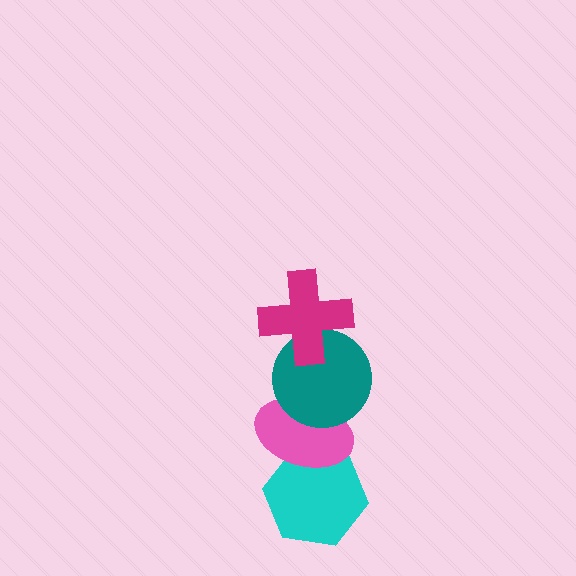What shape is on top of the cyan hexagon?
The pink ellipse is on top of the cyan hexagon.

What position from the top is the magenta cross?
The magenta cross is 1st from the top.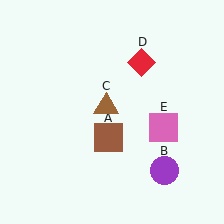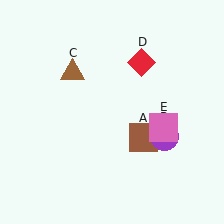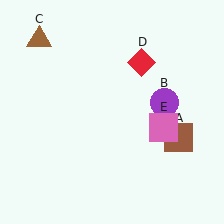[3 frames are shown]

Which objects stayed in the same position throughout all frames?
Red diamond (object D) and pink square (object E) remained stationary.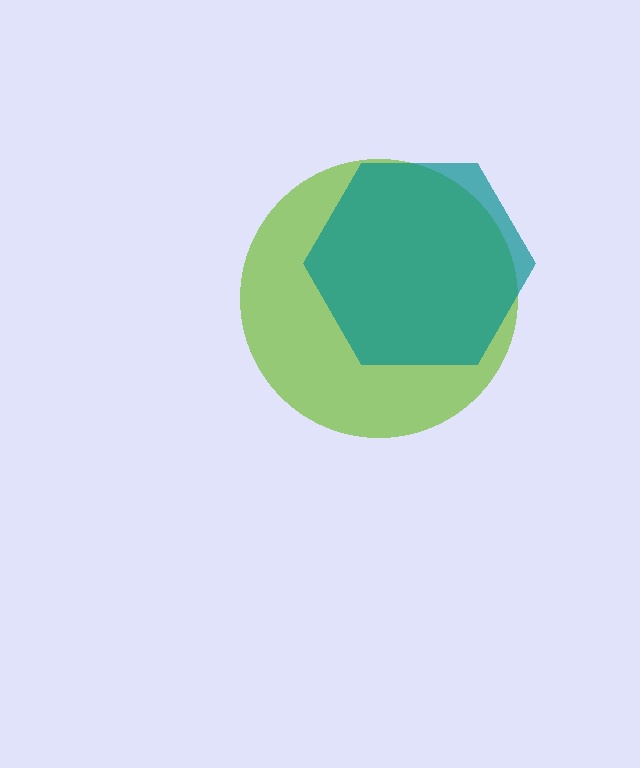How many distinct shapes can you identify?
There are 2 distinct shapes: a lime circle, a teal hexagon.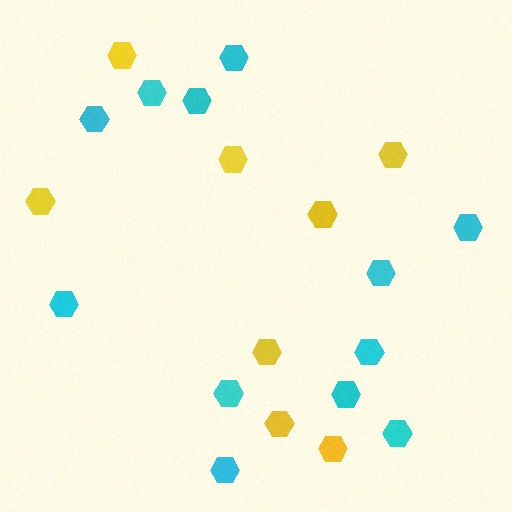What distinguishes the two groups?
There are 2 groups: one group of cyan hexagons (12) and one group of yellow hexagons (8).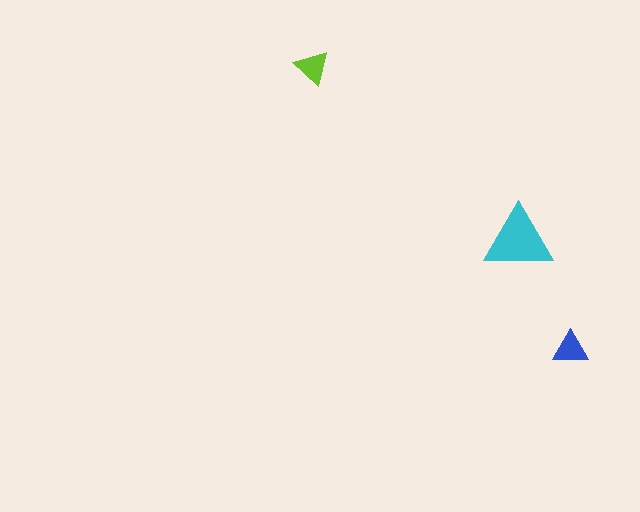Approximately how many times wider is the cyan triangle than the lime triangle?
About 2 times wider.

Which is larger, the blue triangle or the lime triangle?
The blue one.